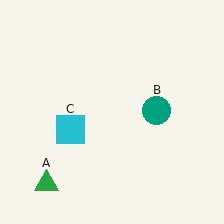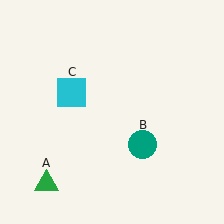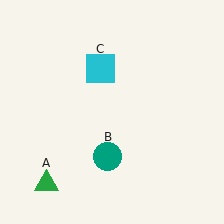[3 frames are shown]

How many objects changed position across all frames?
2 objects changed position: teal circle (object B), cyan square (object C).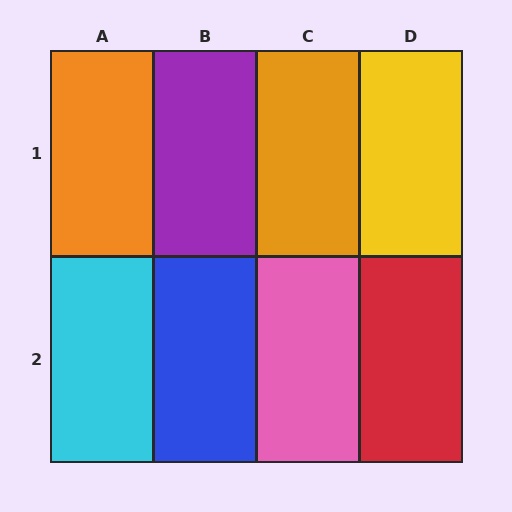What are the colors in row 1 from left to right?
Orange, purple, orange, yellow.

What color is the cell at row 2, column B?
Blue.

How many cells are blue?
1 cell is blue.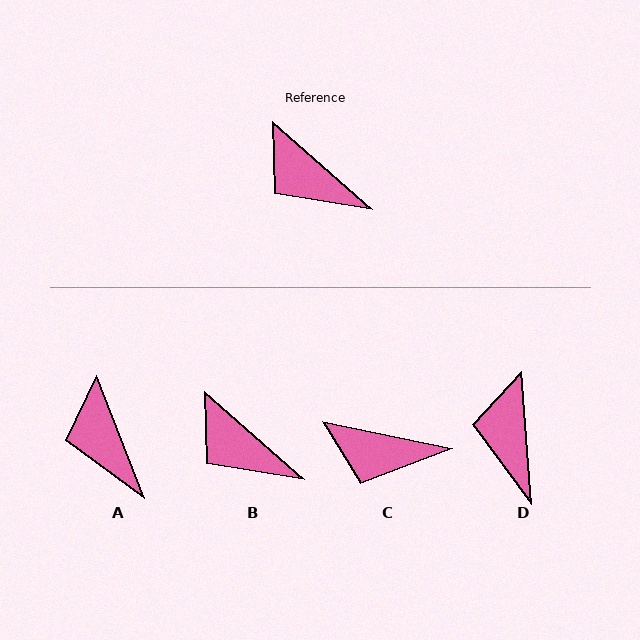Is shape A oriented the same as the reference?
No, it is off by about 27 degrees.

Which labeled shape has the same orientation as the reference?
B.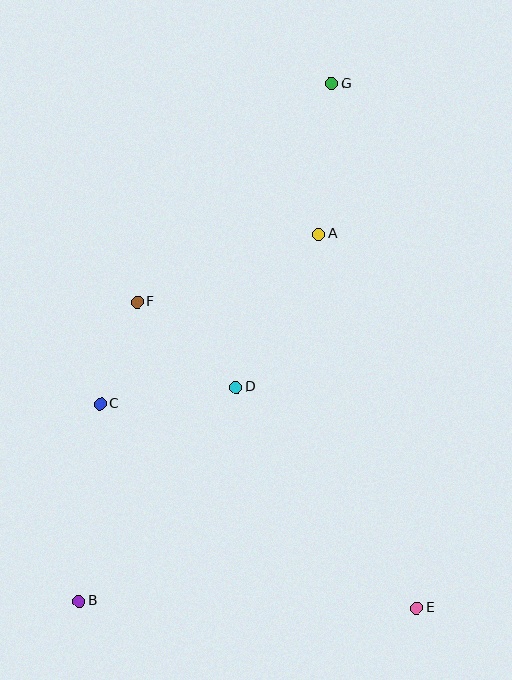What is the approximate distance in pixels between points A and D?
The distance between A and D is approximately 174 pixels.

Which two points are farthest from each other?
Points B and G are farthest from each other.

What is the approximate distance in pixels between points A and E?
The distance between A and E is approximately 387 pixels.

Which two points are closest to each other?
Points C and F are closest to each other.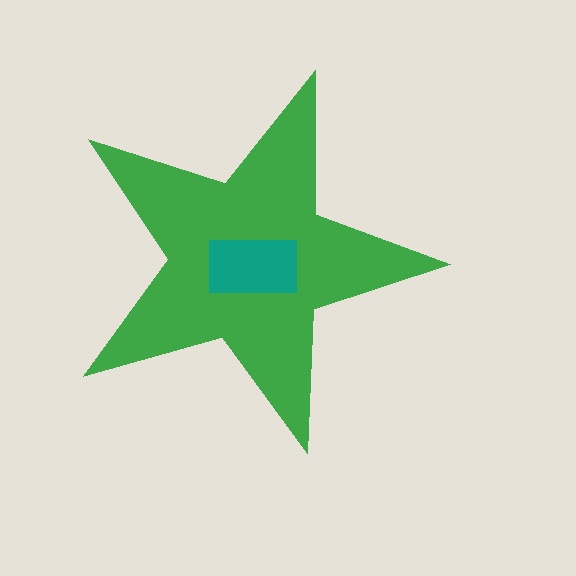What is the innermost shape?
The teal rectangle.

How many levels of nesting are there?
2.